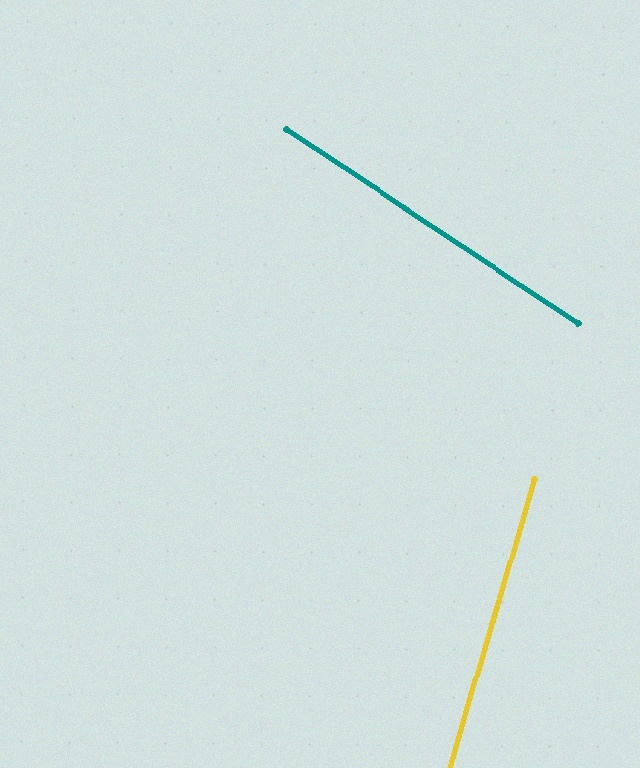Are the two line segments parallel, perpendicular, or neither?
Neither parallel nor perpendicular — they differ by about 73°.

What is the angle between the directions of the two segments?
Approximately 73 degrees.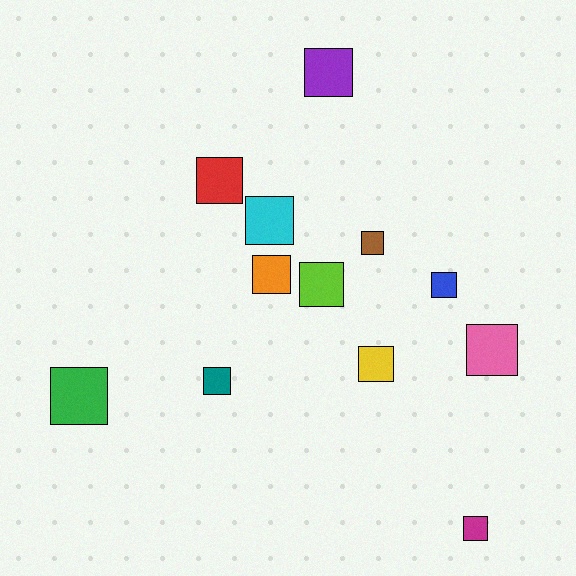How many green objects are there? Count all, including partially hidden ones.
There is 1 green object.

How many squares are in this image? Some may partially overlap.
There are 12 squares.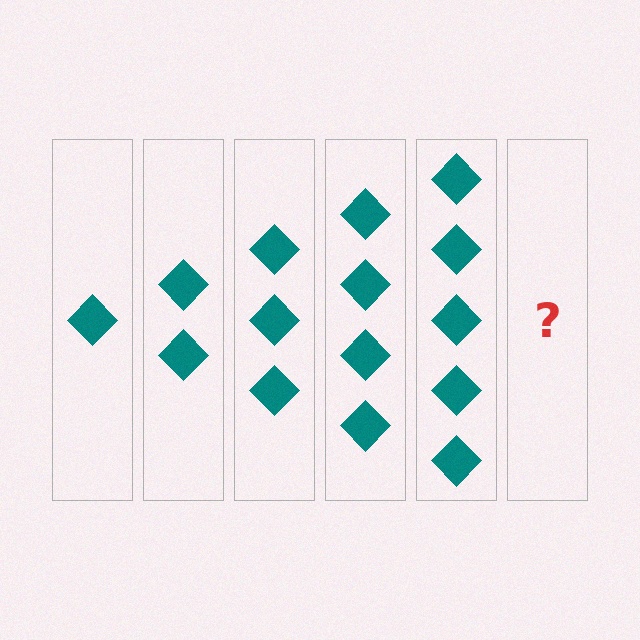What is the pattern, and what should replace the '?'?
The pattern is that each step adds one more diamond. The '?' should be 6 diamonds.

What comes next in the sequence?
The next element should be 6 diamonds.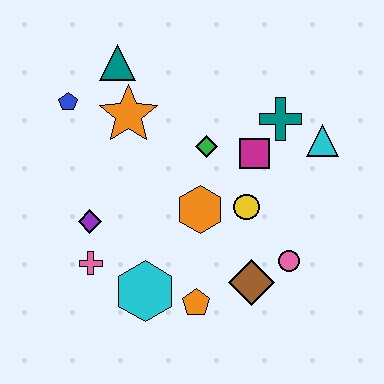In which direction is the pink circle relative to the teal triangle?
The pink circle is below the teal triangle.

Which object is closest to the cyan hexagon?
The orange pentagon is closest to the cyan hexagon.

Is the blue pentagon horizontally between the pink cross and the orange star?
No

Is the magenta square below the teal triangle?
Yes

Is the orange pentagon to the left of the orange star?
No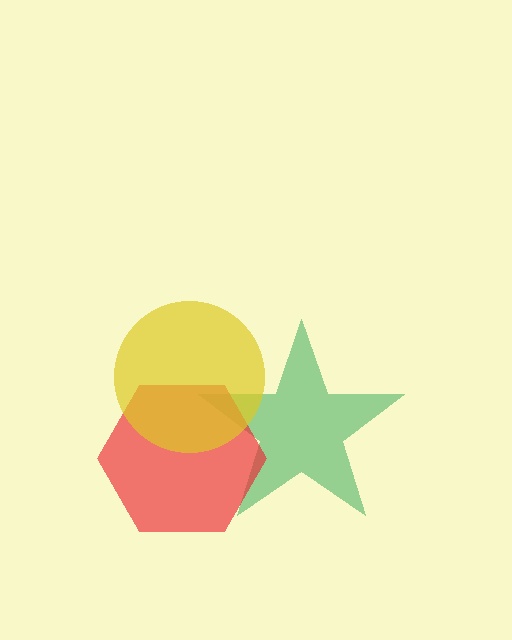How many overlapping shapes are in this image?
There are 3 overlapping shapes in the image.